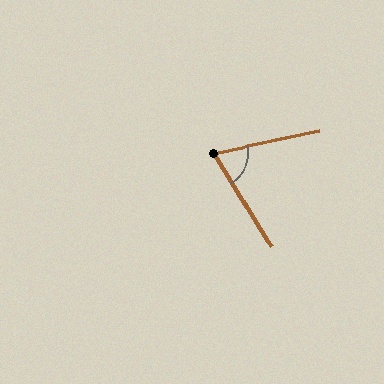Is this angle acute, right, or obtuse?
It is acute.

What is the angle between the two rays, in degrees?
Approximately 71 degrees.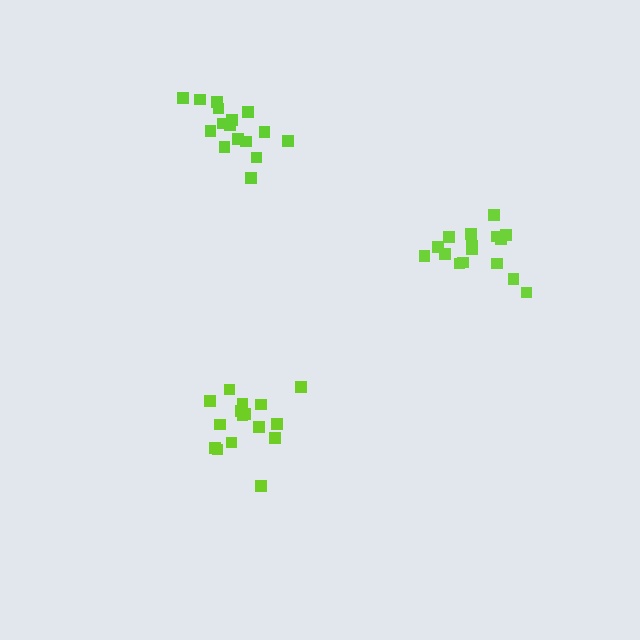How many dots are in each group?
Group 1: 16 dots, Group 2: 16 dots, Group 3: 16 dots (48 total).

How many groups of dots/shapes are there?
There are 3 groups.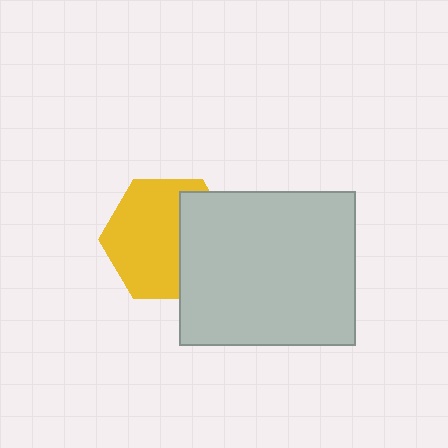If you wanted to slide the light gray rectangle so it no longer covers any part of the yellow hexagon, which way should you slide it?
Slide it right — that is the most direct way to separate the two shapes.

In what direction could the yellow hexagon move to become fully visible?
The yellow hexagon could move left. That would shift it out from behind the light gray rectangle entirely.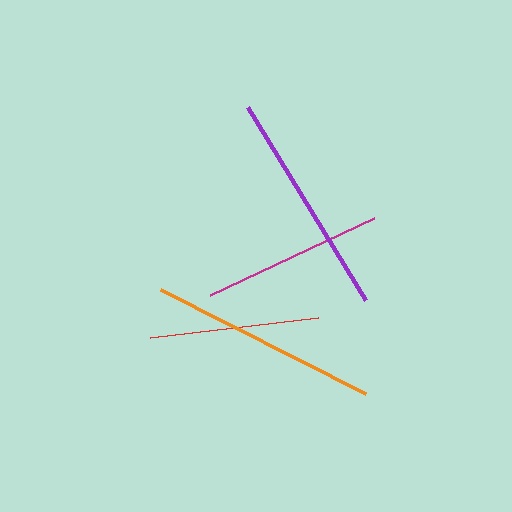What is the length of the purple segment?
The purple segment is approximately 226 pixels long.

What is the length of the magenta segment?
The magenta segment is approximately 181 pixels long.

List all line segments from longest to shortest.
From longest to shortest: orange, purple, magenta, red.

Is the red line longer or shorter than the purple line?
The purple line is longer than the red line.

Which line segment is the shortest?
The red line is the shortest at approximately 169 pixels.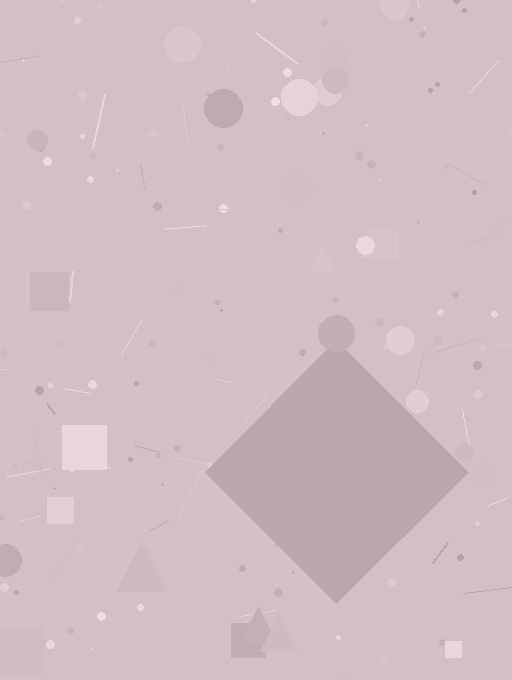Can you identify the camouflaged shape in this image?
The camouflaged shape is a diamond.